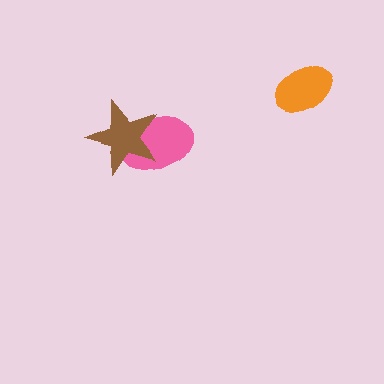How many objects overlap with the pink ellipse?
1 object overlaps with the pink ellipse.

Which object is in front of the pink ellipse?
The brown star is in front of the pink ellipse.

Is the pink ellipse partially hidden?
Yes, it is partially covered by another shape.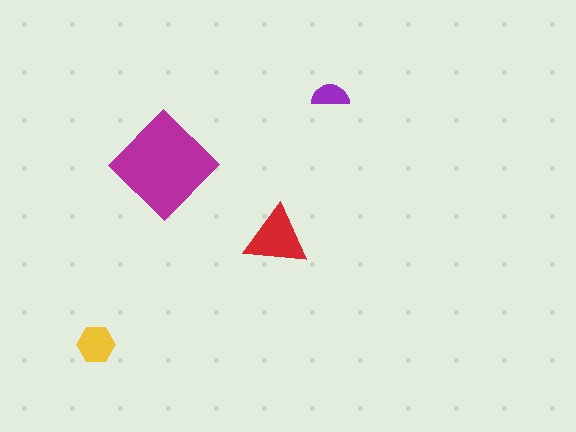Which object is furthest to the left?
The yellow hexagon is leftmost.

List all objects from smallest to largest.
The purple semicircle, the yellow hexagon, the red triangle, the magenta diamond.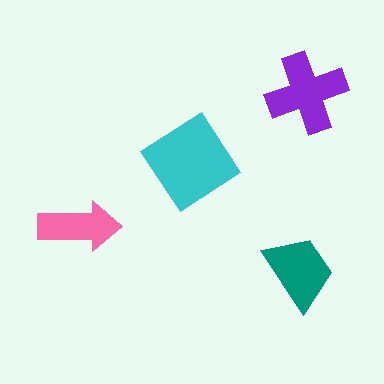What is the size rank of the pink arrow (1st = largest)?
4th.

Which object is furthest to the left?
The pink arrow is leftmost.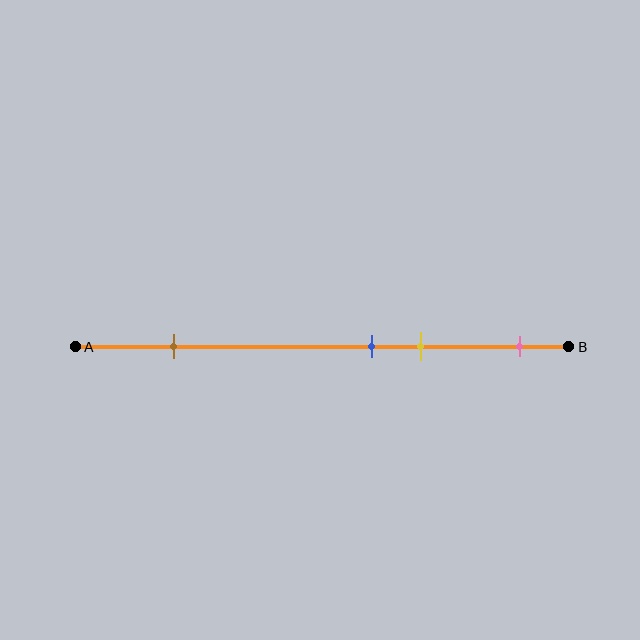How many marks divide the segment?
There are 4 marks dividing the segment.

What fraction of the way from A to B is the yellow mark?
The yellow mark is approximately 70% (0.7) of the way from A to B.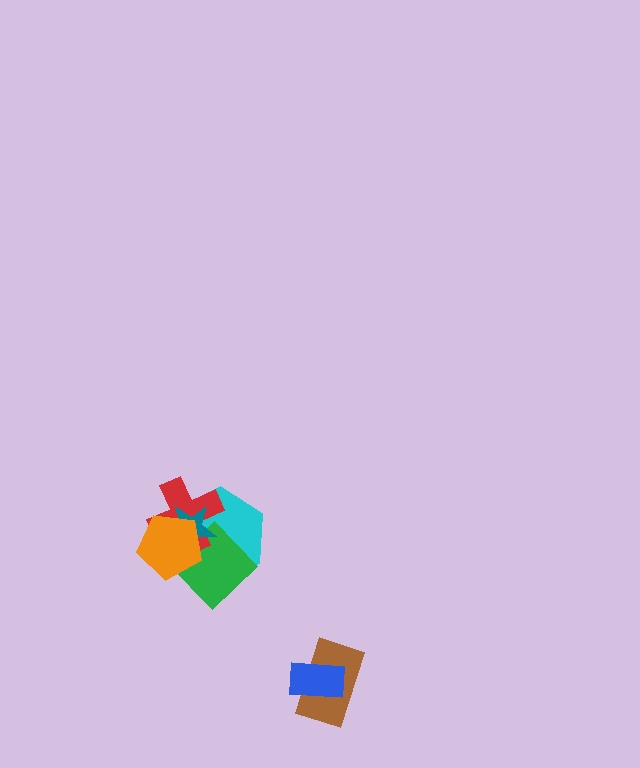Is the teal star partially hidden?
Yes, it is partially covered by another shape.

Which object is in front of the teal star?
The orange pentagon is in front of the teal star.